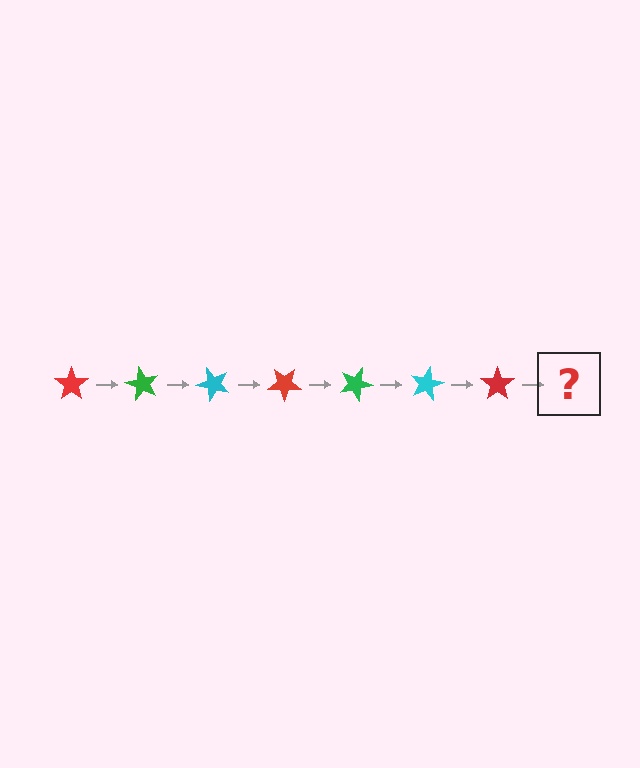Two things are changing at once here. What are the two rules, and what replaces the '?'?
The two rules are that it rotates 60 degrees each step and the color cycles through red, green, and cyan. The '?' should be a green star, rotated 420 degrees from the start.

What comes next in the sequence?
The next element should be a green star, rotated 420 degrees from the start.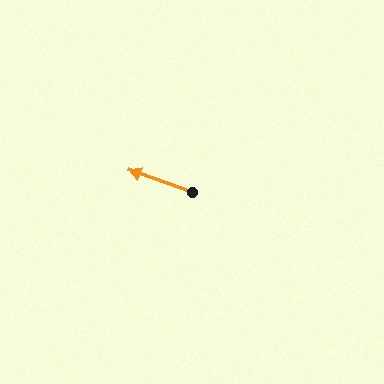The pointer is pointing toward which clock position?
Roughly 10 o'clock.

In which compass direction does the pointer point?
West.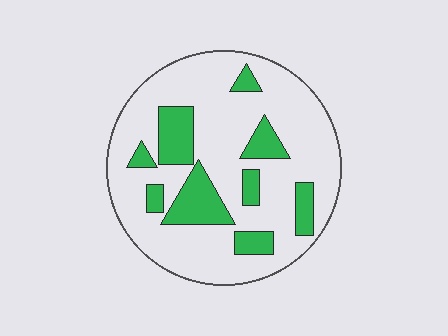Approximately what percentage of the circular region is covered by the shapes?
Approximately 25%.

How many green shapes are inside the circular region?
9.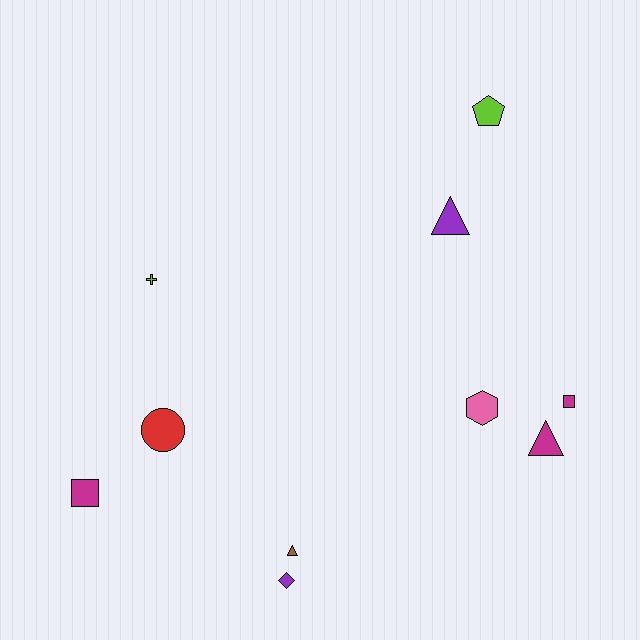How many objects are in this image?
There are 10 objects.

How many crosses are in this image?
There is 1 cross.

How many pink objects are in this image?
There is 1 pink object.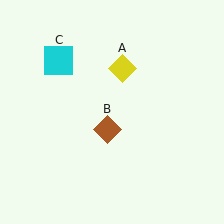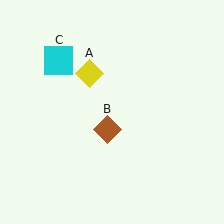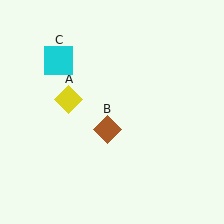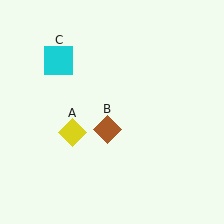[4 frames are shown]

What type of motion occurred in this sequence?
The yellow diamond (object A) rotated counterclockwise around the center of the scene.